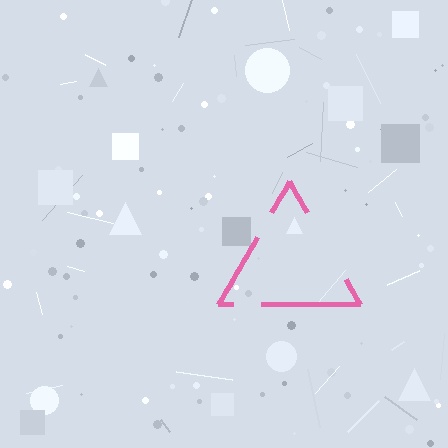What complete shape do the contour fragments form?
The contour fragments form a triangle.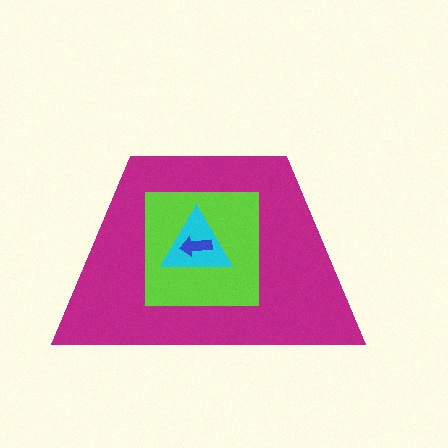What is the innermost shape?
The blue arrow.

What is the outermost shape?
The magenta trapezoid.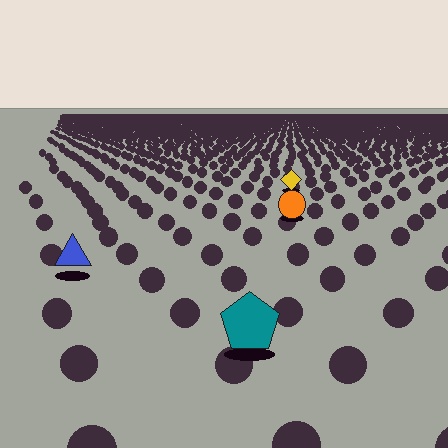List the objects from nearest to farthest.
From nearest to farthest: the teal pentagon, the blue triangle, the orange circle, the yellow diamond.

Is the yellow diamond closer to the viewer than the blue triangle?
No. The blue triangle is closer — you can tell from the texture gradient: the ground texture is coarser near it.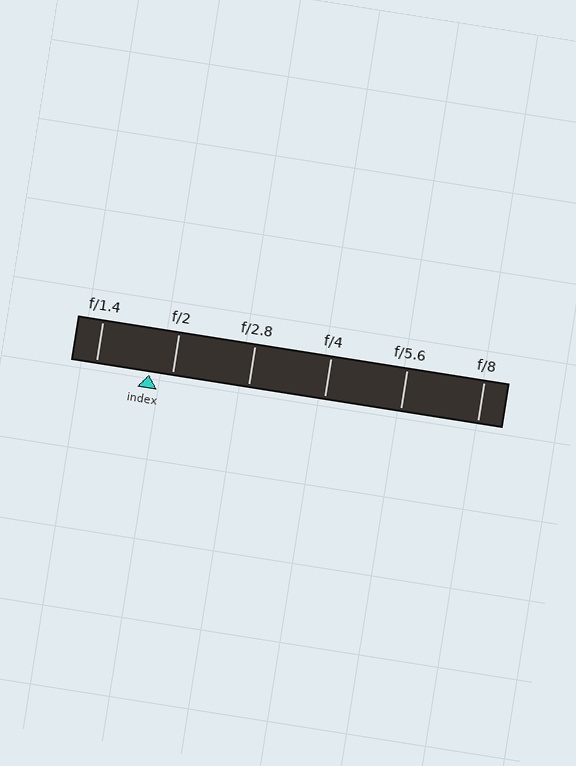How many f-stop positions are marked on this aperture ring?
There are 6 f-stop positions marked.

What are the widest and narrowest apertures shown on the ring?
The widest aperture shown is f/1.4 and the narrowest is f/8.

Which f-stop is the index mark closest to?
The index mark is closest to f/2.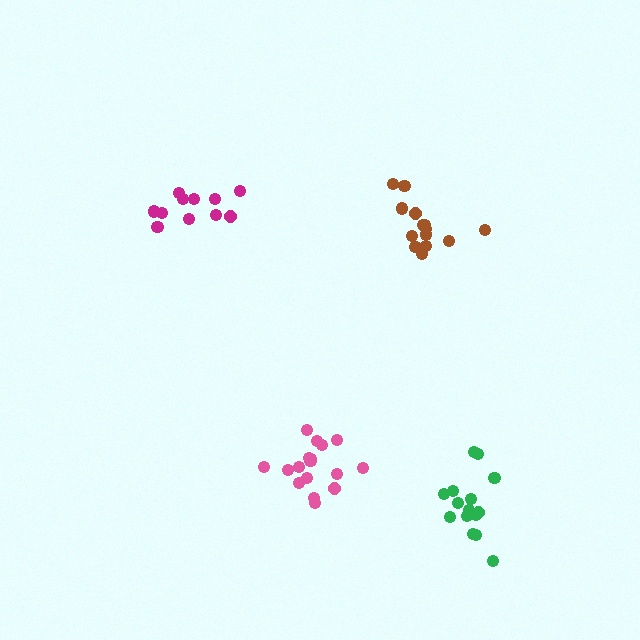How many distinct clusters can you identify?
There are 4 distinct clusters.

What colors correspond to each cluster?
The clusters are colored: brown, magenta, green, pink.